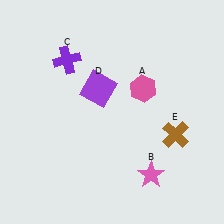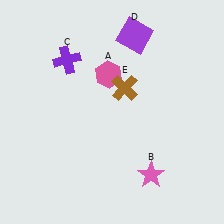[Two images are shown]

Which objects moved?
The objects that moved are: the pink hexagon (A), the purple square (D), the brown cross (E).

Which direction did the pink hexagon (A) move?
The pink hexagon (A) moved left.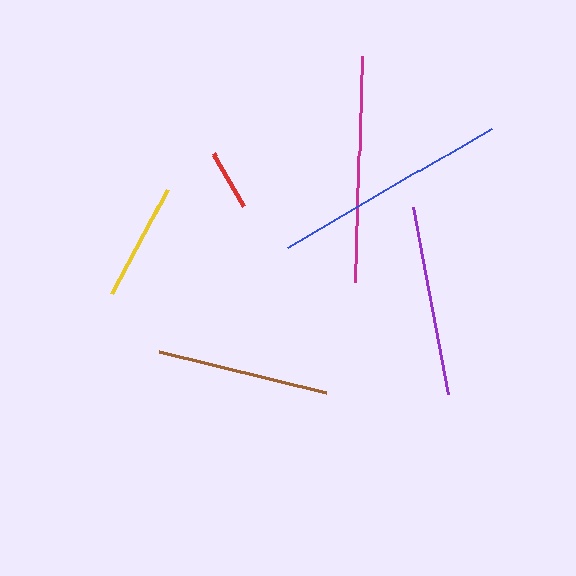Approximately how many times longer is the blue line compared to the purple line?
The blue line is approximately 1.2 times the length of the purple line.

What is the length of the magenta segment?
The magenta segment is approximately 226 pixels long.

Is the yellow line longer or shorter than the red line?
The yellow line is longer than the red line.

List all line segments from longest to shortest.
From longest to shortest: blue, magenta, purple, brown, yellow, red.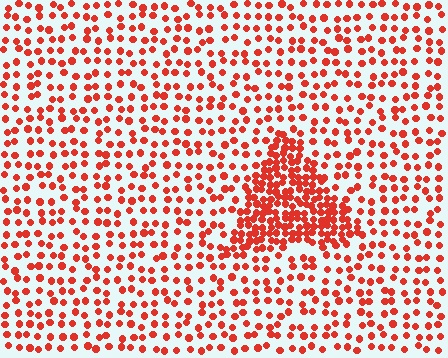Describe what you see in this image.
The image contains small red elements arranged at two different densities. A triangle-shaped region is visible where the elements are more densely packed than the surrounding area.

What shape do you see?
I see a triangle.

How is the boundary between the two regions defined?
The boundary is defined by a change in element density (approximately 2.5x ratio). All elements are the same color, size, and shape.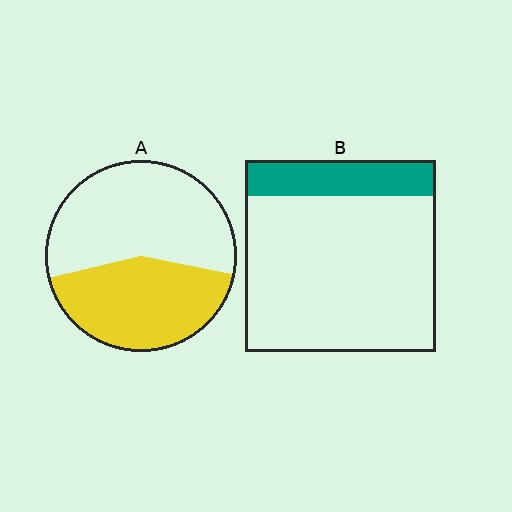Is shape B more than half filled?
No.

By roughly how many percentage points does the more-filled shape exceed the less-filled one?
By roughly 25 percentage points (A over B).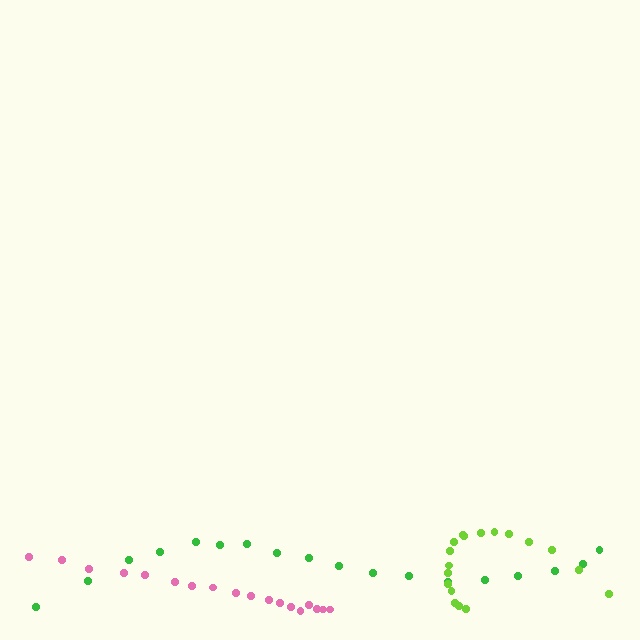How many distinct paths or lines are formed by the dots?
There are 3 distinct paths.